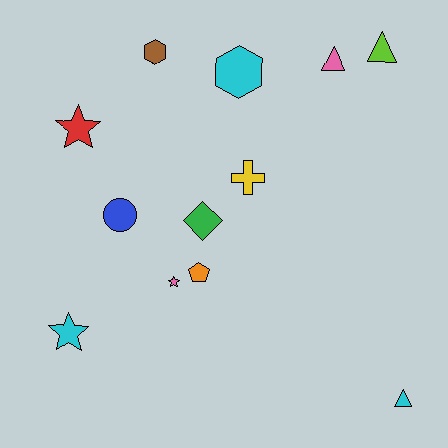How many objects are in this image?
There are 12 objects.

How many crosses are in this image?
There is 1 cross.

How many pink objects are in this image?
There are 2 pink objects.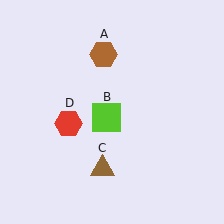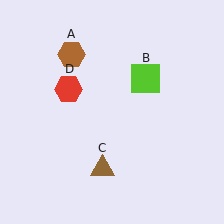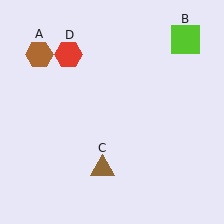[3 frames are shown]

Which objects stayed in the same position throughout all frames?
Brown triangle (object C) remained stationary.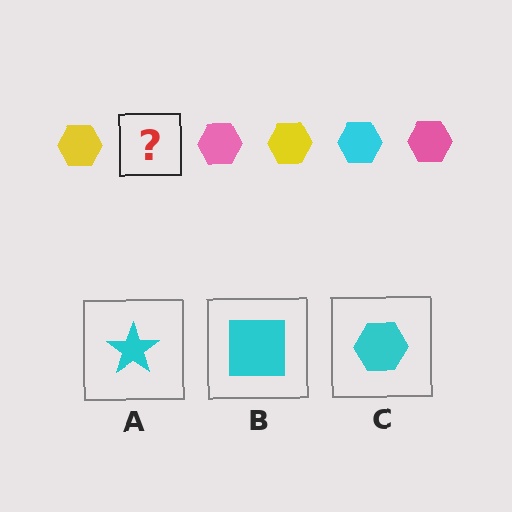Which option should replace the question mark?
Option C.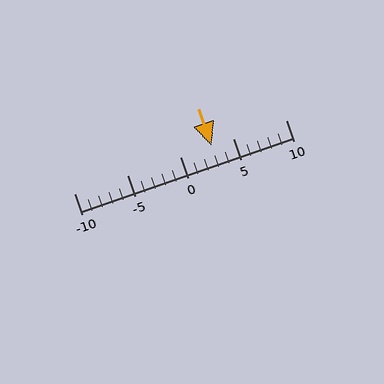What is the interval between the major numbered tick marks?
The major tick marks are spaced 5 units apart.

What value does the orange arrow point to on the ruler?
The orange arrow points to approximately 3.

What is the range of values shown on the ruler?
The ruler shows values from -10 to 10.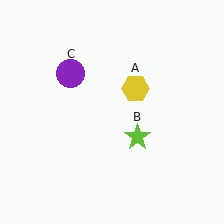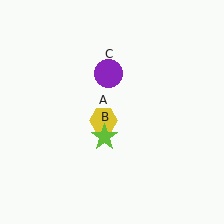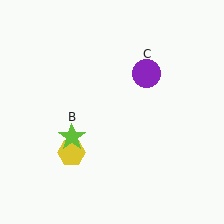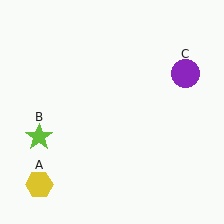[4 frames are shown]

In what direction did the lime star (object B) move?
The lime star (object B) moved left.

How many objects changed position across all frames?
3 objects changed position: yellow hexagon (object A), lime star (object B), purple circle (object C).